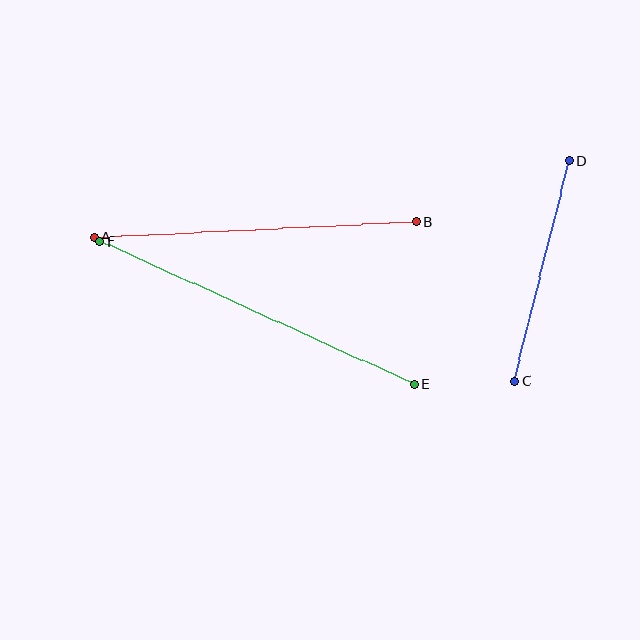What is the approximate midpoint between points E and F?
The midpoint is at approximately (257, 313) pixels.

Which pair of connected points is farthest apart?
Points E and F are farthest apart.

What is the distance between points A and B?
The distance is approximately 323 pixels.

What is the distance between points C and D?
The distance is approximately 227 pixels.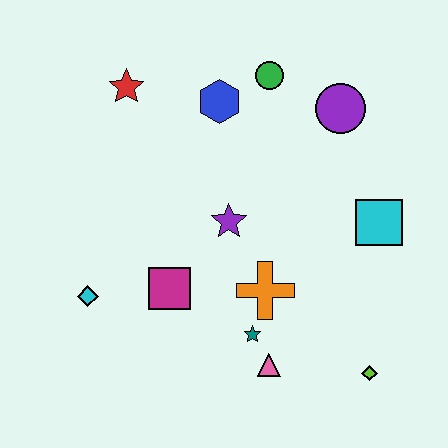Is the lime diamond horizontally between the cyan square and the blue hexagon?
Yes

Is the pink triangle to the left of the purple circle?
Yes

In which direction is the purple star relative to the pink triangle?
The purple star is above the pink triangle.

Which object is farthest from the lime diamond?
The red star is farthest from the lime diamond.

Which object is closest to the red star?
The blue hexagon is closest to the red star.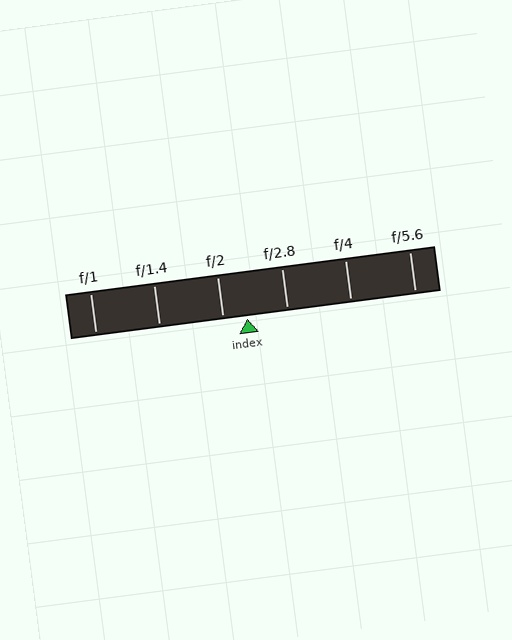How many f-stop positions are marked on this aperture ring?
There are 6 f-stop positions marked.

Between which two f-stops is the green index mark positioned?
The index mark is between f/2 and f/2.8.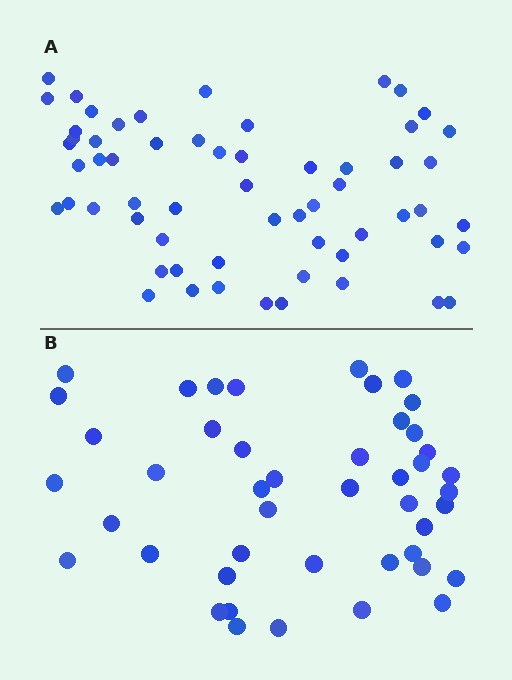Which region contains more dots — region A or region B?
Region A (the top region) has more dots.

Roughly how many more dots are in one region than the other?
Region A has approximately 15 more dots than region B.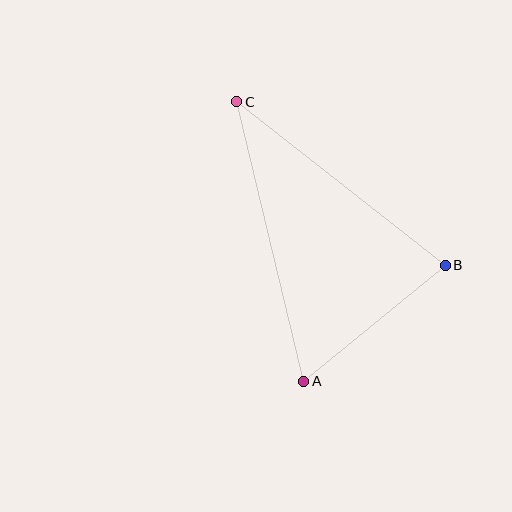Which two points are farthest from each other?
Points A and C are farthest from each other.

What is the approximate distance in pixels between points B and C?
The distance between B and C is approximately 265 pixels.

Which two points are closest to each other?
Points A and B are closest to each other.